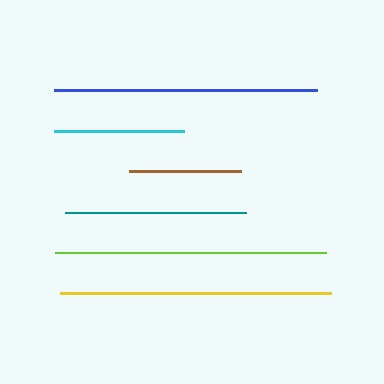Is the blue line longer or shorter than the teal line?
The blue line is longer than the teal line.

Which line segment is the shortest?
The brown line is the shortest at approximately 112 pixels.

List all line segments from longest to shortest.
From longest to shortest: lime, yellow, blue, teal, cyan, brown.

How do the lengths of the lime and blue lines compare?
The lime and blue lines are approximately the same length.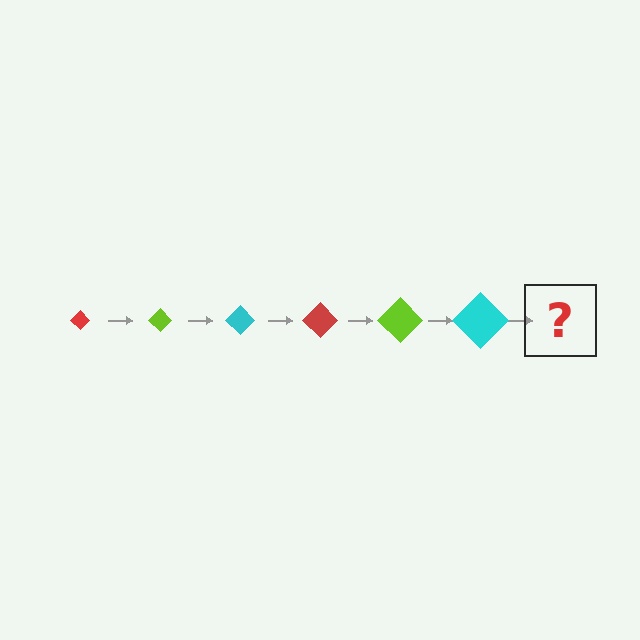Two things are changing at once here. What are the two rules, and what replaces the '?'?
The two rules are that the diamond grows larger each step and the color cycles through red, lime, and cyan. The '?' should be a red diamond, larger than the previous one.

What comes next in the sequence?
The next element should be a red diamond, larger than the previous one.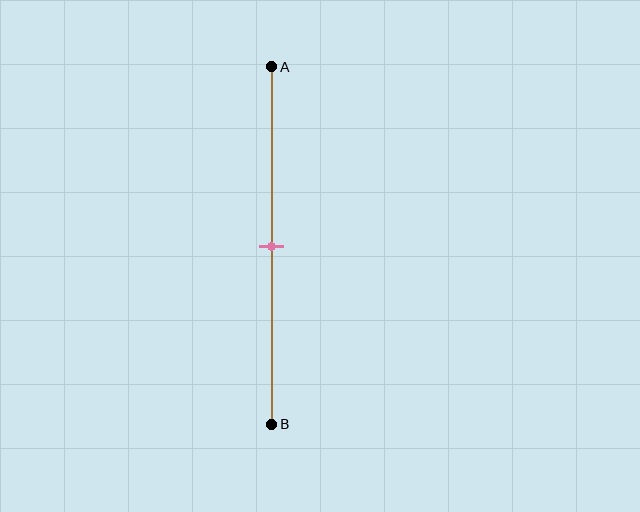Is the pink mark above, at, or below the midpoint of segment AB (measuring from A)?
The pink mark is approximately at the midpoint of segment AB.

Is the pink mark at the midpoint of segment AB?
Yes, the mark is approximately at the midpoint.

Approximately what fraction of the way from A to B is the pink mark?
The pink mark is approximately 50% of the way from A to B.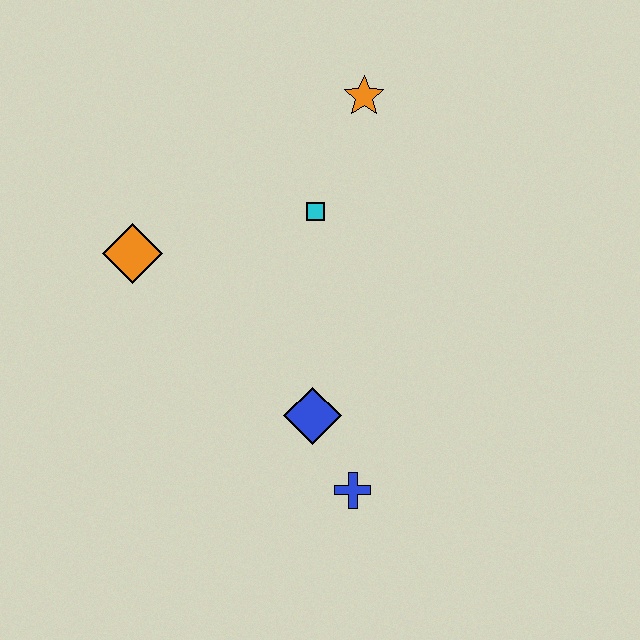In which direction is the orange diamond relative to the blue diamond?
The orange diamond is to the left of the blue diamond.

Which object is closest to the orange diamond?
The cyan square is closest to the orange diamond.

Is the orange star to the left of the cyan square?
No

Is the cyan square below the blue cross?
No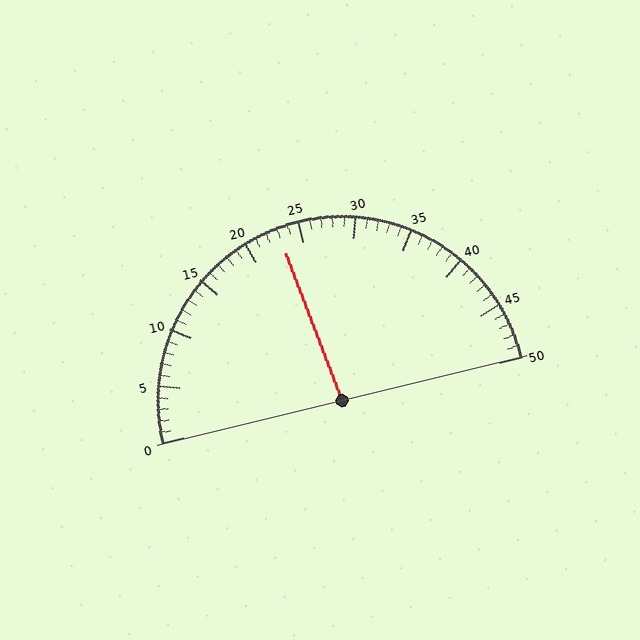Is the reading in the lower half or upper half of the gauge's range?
The reading is in the lower half of the range (0 to 50).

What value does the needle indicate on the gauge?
The needle indicates approximately 23.